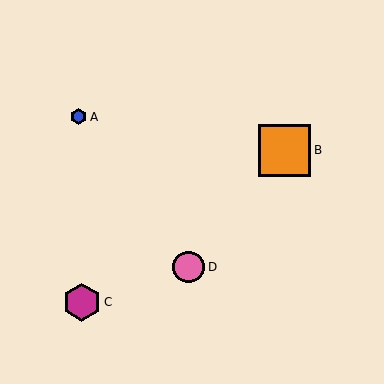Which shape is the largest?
The orange square (labeled B) is the largest.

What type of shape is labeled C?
Shape C is a magenta hexagon.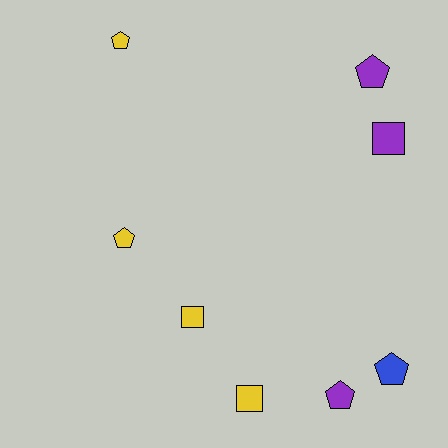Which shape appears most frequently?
Pentagon, with 5 objects.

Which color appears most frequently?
Yellow, with 4 objects.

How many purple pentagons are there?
There are 2 purple pentagons.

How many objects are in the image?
There are 8 objects.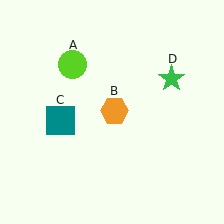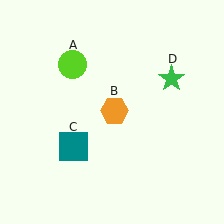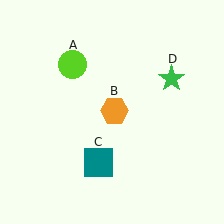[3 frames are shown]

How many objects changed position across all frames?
1 object changed position: teal square (object C).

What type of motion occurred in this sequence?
The teal square (object C) rotated counterclockwise around the center of the scene.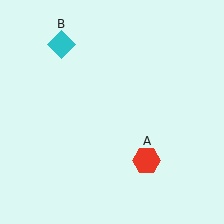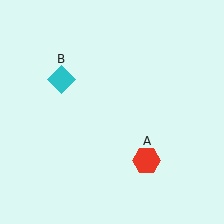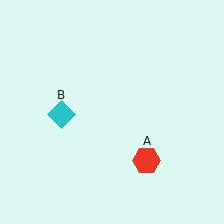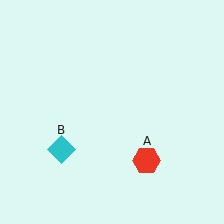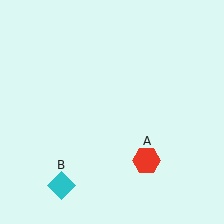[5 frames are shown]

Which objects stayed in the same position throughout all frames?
Red hexagon (object A) remained stationary.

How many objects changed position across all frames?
1 object changed position: cyan diamond (object B).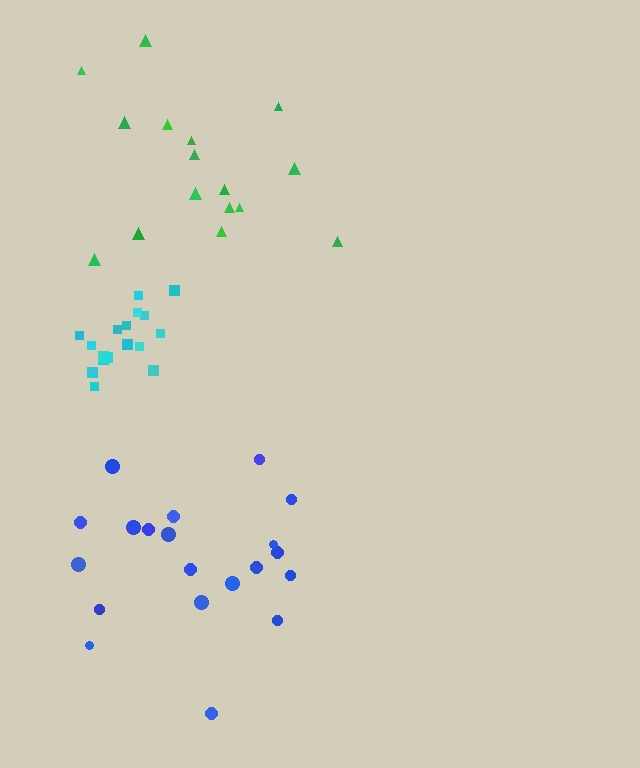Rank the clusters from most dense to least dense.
cyan, blue, green.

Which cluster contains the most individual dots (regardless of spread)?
Blue (20).